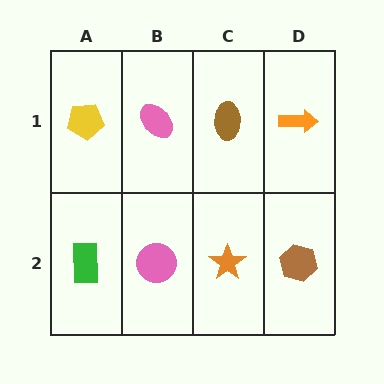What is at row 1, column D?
An orange arrow.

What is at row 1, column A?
A yellow pentagon.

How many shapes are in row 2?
4 shapes.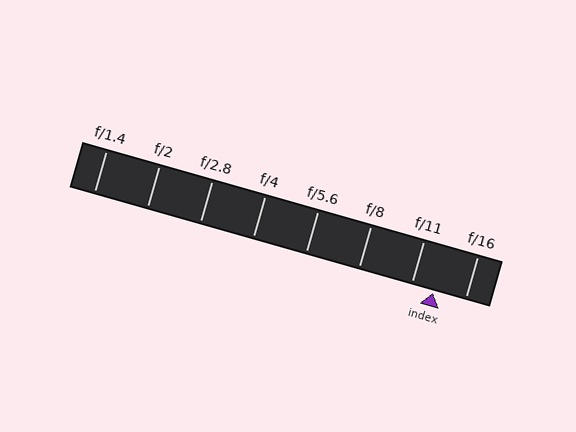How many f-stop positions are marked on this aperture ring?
There are 8 f-stop positions marked.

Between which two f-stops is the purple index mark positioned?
The index mark is between f/11 and f/16.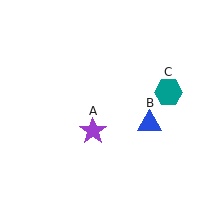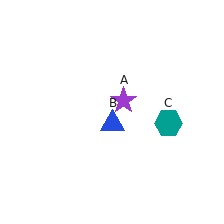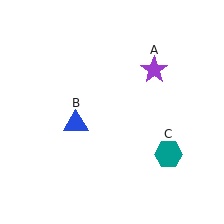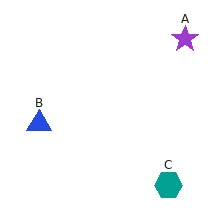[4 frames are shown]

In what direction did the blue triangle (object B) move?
The blue triangle (object B) moved left.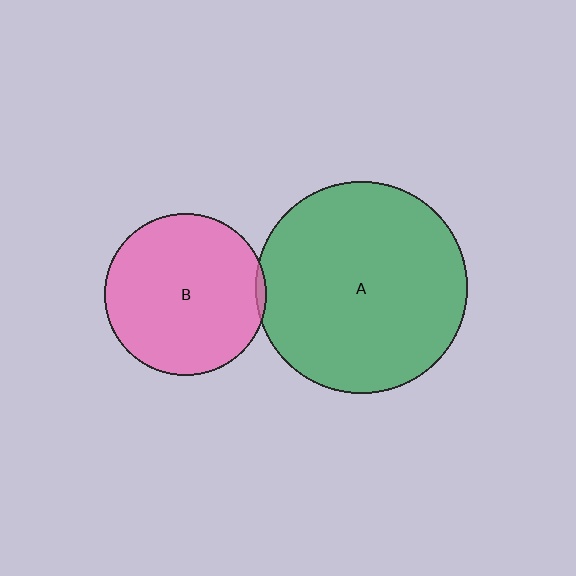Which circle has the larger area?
Circle A (green).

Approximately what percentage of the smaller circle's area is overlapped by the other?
Approximately 5%.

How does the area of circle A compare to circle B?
Approximately 1.7 times.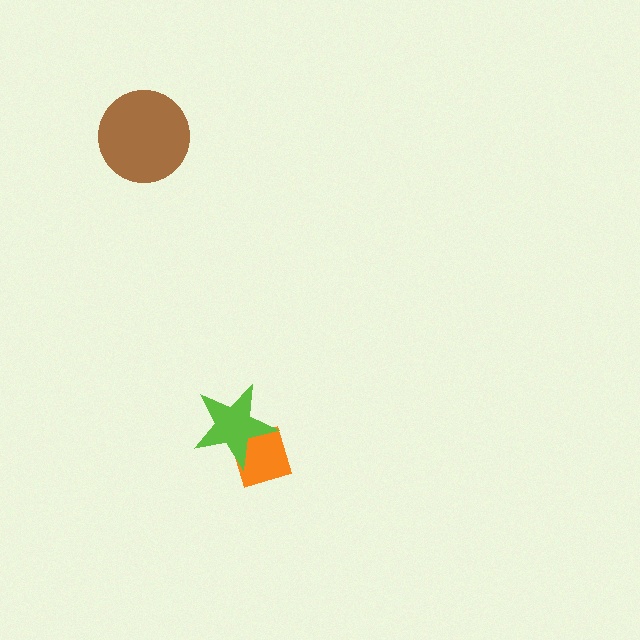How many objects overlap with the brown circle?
0 objects overlap with the brown circle.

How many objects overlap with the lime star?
1 object overlaps with the lime star.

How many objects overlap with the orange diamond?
1 object overlaps with the orange diamond.